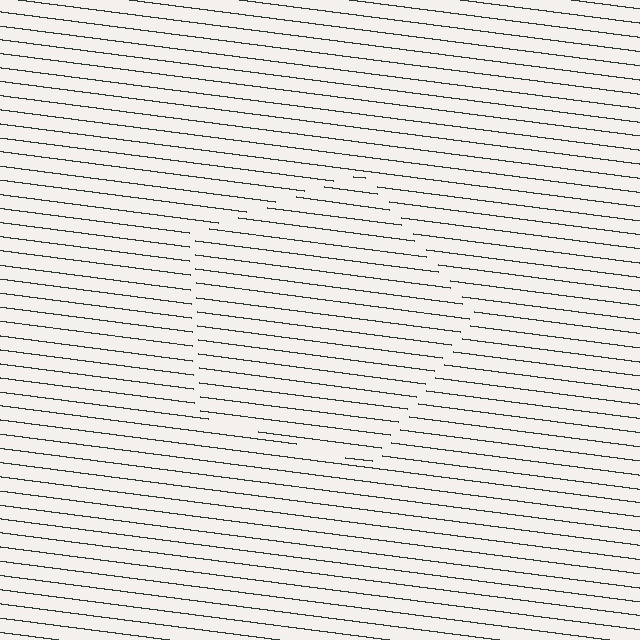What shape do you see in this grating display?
An illusory pentagon. The interior of the shape contains the same grating, shifted by half a period — the contour is defined by the phase discontinuity where line-ends from the inner and outer gratings abut.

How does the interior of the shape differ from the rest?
The interior of the shape contains the same grating, shifted by half a period — the contour is defined by the phase discontinuity where line-ends from the inner and outer gratings abut.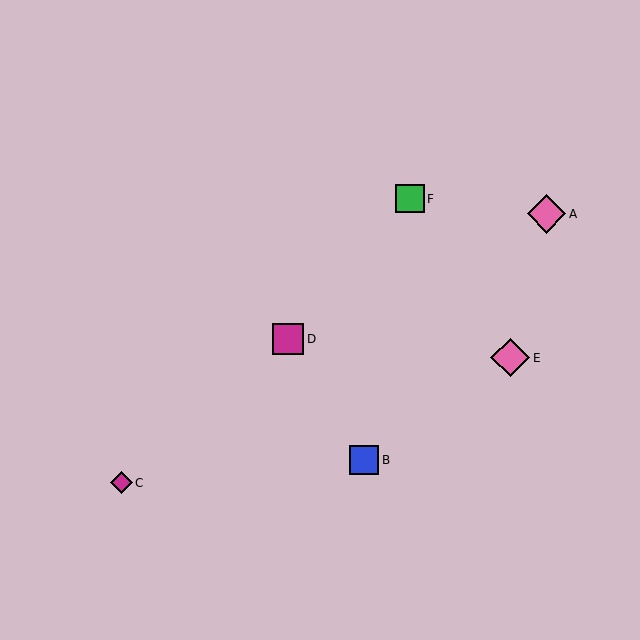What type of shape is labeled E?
Shape E is a pink diamond.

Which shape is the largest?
The pink diamond (labeled E) is the largest.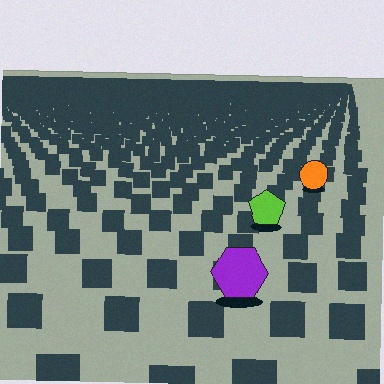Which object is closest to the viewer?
The purple hexagon is closest. The texture marks near it are larger and more spread out.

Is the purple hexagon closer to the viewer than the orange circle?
Yes. The purple hexagon is closer — you can tell from the texture gradient: the ground texture is coarser near it.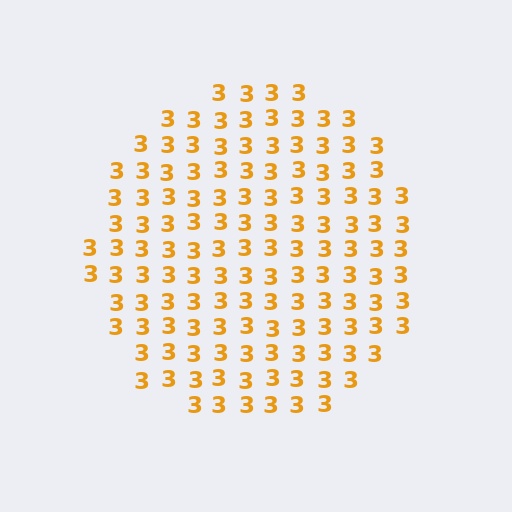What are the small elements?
The small elements are digit 3's.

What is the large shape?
The large shape is a circle.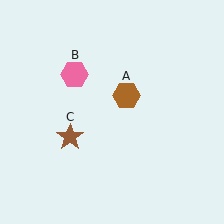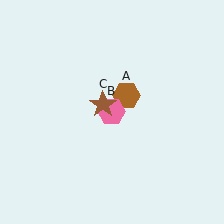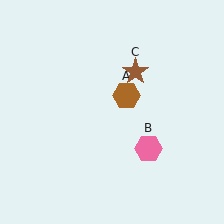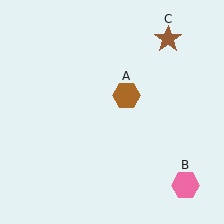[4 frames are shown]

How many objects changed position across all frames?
2 objects changed position: pink hexagon (object B), brown star (object C).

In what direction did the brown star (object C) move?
The brown star (object C) moved up and to the right.